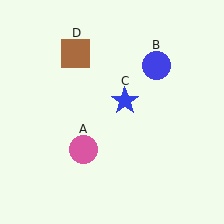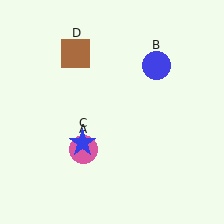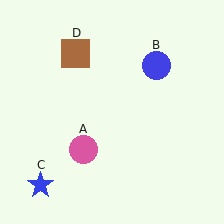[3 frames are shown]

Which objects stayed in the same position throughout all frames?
Pink circle (object A) and blue circle (object B) and brown square (object D) remained stationary.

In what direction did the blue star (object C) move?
The blue star (object C) moved down and to the left.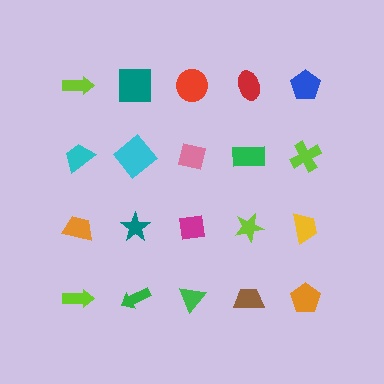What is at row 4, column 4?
A brown trapezoid.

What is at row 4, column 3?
A green triangle.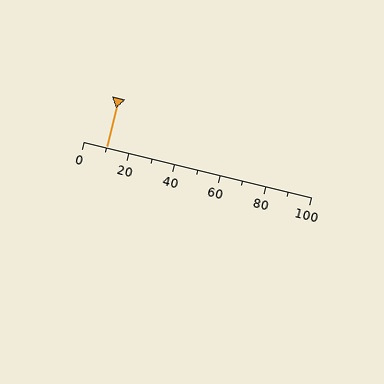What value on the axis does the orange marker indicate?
The marker indicates approximately 10.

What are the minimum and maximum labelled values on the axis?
The axis runs from 0 to 100.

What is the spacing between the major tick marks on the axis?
The major ticks are spaced 20 apart.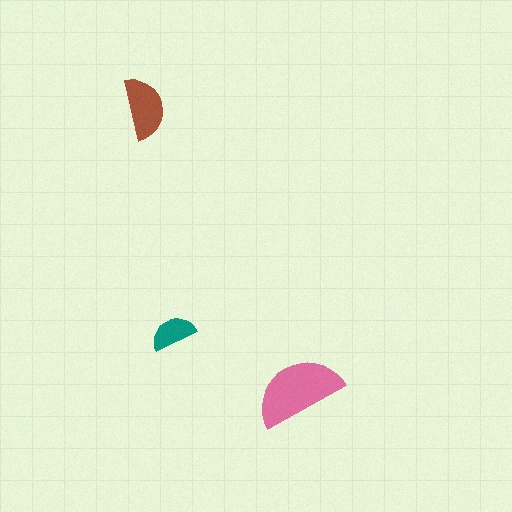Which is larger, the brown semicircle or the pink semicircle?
The pink one.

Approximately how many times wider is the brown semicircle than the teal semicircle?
About 1.5 times wider.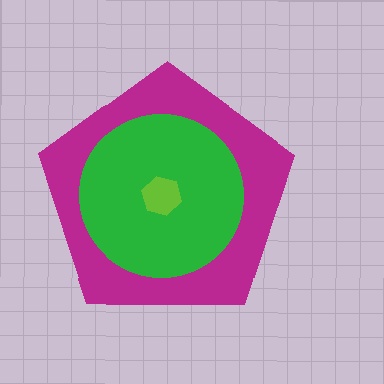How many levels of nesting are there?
3.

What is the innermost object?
The lime hexagon.